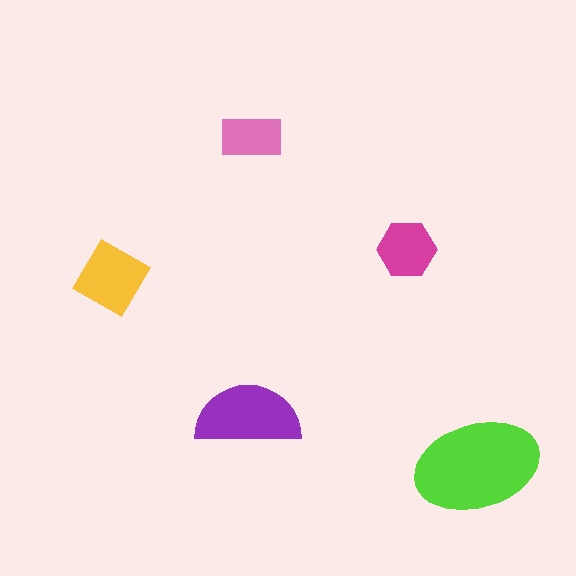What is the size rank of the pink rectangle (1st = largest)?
5th.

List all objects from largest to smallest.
The lime ellipse, the purple semicircle, the yellow diamond, the magenta hexagon, the pink rectangle.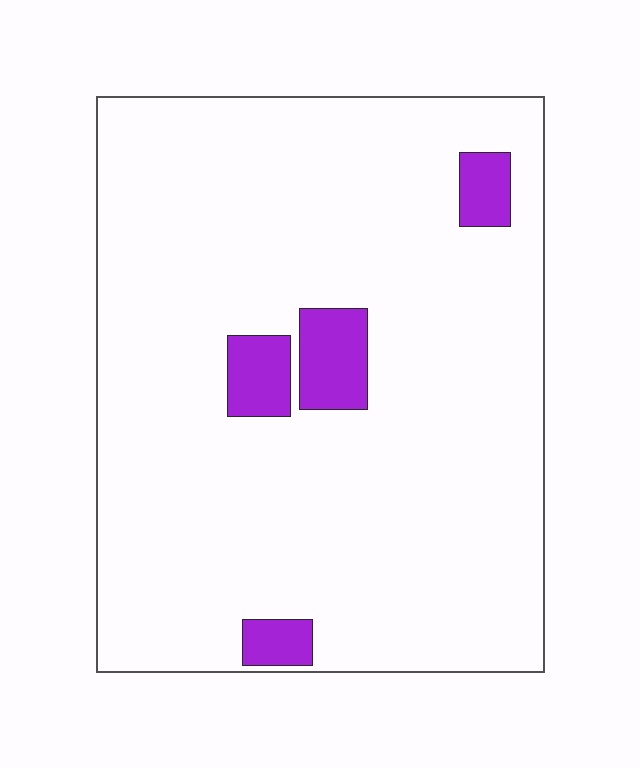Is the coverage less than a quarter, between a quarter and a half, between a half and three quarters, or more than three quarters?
Less than a quarter.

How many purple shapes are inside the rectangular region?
4.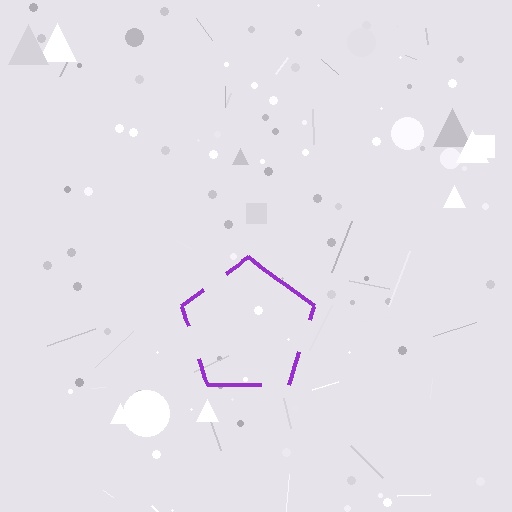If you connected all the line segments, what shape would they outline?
They would outline a pentagon.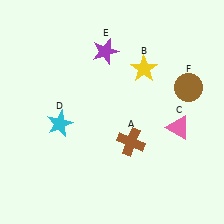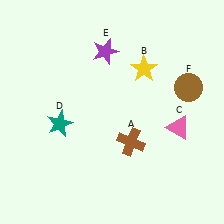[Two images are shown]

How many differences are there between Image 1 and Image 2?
There is 1 difference between the two images.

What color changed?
The star (D) changed from cyan in Image 1 to teal in Image 2.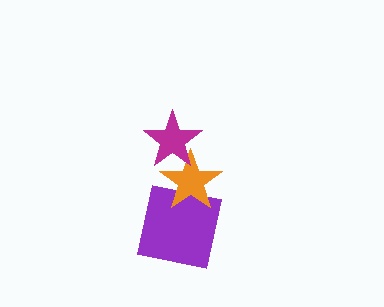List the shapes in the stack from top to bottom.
From top to bottom: the magenta star, the orange star, the purple square.